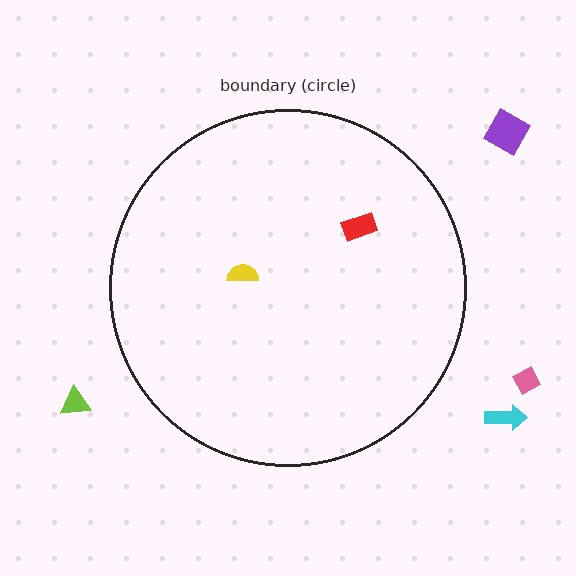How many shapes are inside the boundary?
2 inside, 4 outside.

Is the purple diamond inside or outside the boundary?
Outside.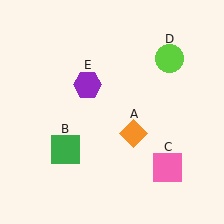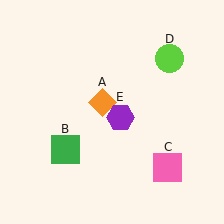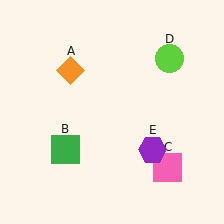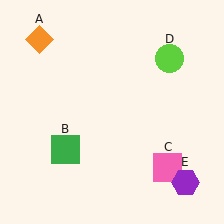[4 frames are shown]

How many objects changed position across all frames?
2 objects changed position: orange diamond (object A), purple hexagon (object E).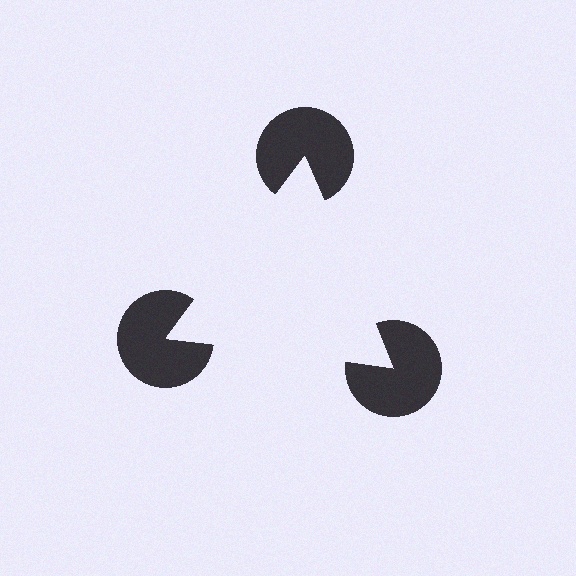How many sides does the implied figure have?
3 sides.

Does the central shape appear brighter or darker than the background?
It typically appears slightly brighter than the background, even though no actual brightness change is drawn.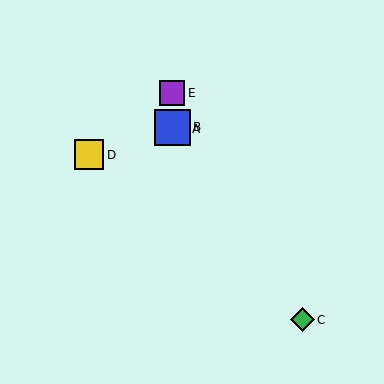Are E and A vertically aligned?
Yes, both are at x≈172.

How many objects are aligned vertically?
3 objects (A, B, E) are aligned vertically.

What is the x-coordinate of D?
Object D is at x≈89.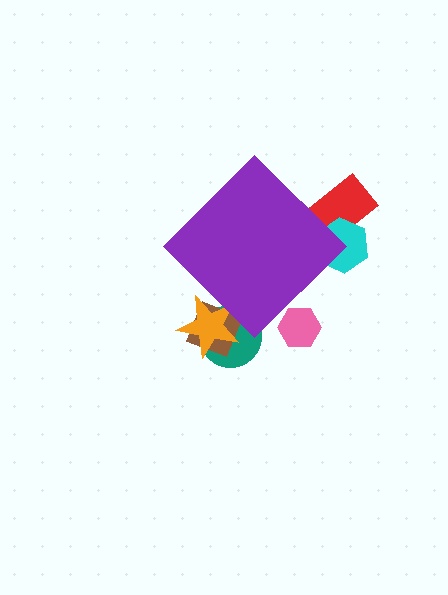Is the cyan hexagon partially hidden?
Yes, the cyan hexagon is partially hidden behind the purple diamond.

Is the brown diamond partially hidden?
Yes, the brown diamond is partially hidden behind the purple diamond.